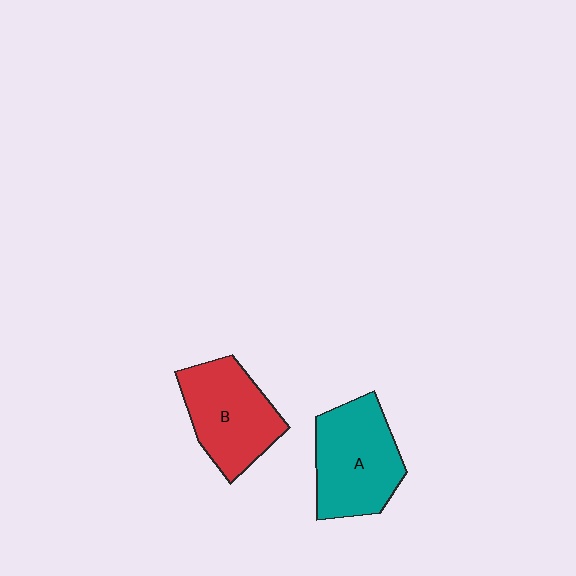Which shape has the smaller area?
Shape B (red).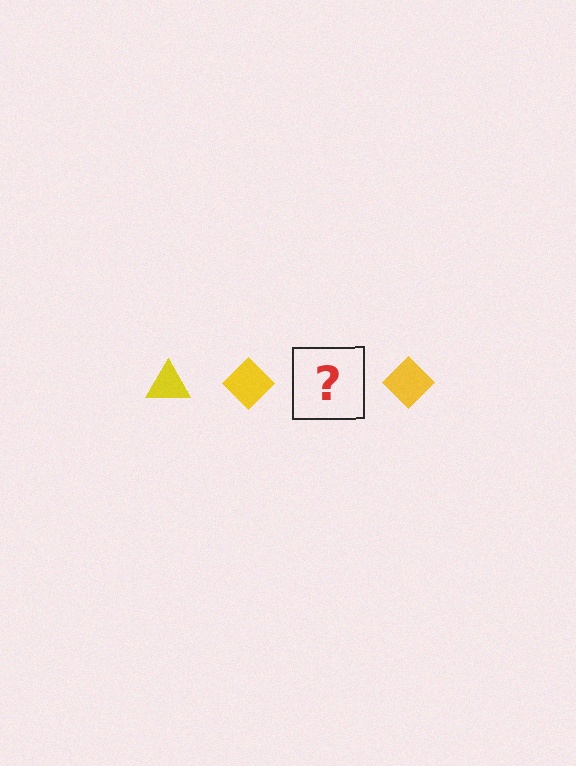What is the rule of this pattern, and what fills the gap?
The rule is that the pattern cycles through triangle, diamond shapes in yellow. The gap should be filled with a yellow triangle.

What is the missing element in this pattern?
The missing element is a yellow triangle.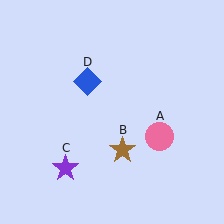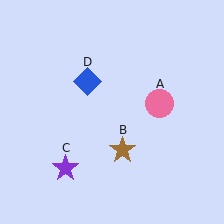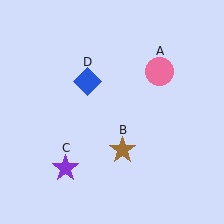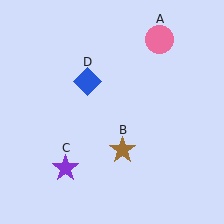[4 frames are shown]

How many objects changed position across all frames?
1 object changed position: pink circle (object A).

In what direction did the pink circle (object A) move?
The pink circle (object A) moved up.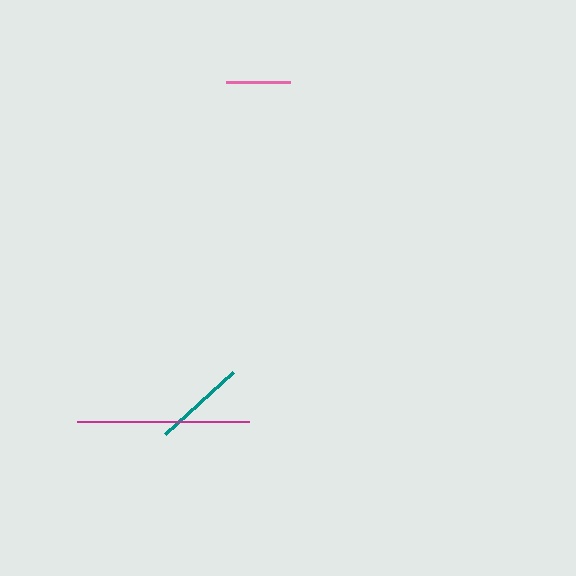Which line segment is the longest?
The magenta line is the longest at approximately 172 pixels.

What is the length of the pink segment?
The pink segment is approximately 64 pixels long.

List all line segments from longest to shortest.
From longest to shortest: magenta, teal, pink.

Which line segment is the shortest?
The pink line is the shortest at approximately 64 pixels.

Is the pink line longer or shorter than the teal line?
The teal line is longer than the pink line.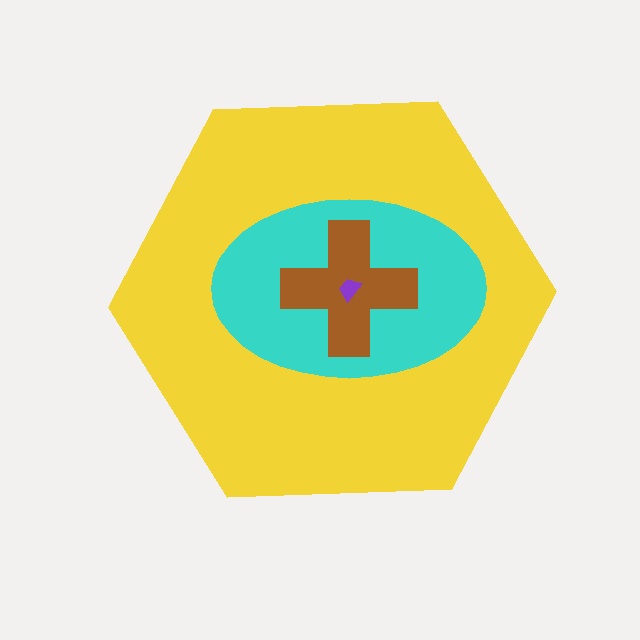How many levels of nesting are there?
4.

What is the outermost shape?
The yellow hexagon.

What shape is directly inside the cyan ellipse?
The brown cross.